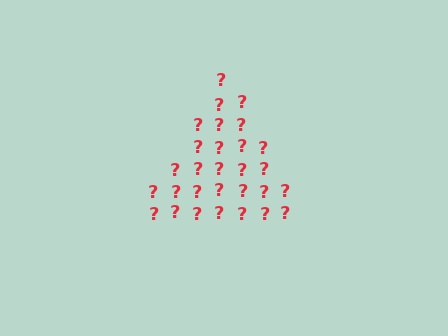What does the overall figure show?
The overall figure shows a triangle.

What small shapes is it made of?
It is made of small question marks.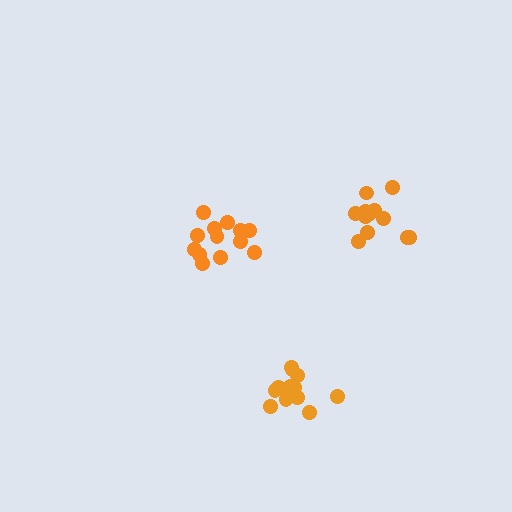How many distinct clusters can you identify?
There are 3 distinct clusters.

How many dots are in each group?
Group 1: 13 dots, Group 2: 12 dots, Group 3: 13 dots (38 total).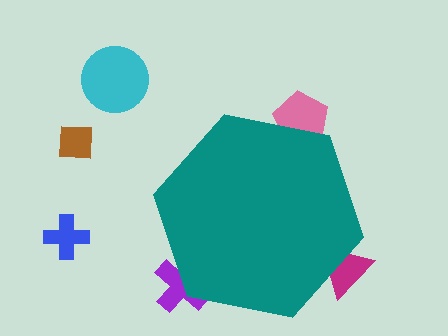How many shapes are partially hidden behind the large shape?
3 shapes are partially hidden.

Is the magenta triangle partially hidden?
Yes, the magenta triangle is partially hidden behind the teal hexagon.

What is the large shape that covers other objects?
A teal hexagon.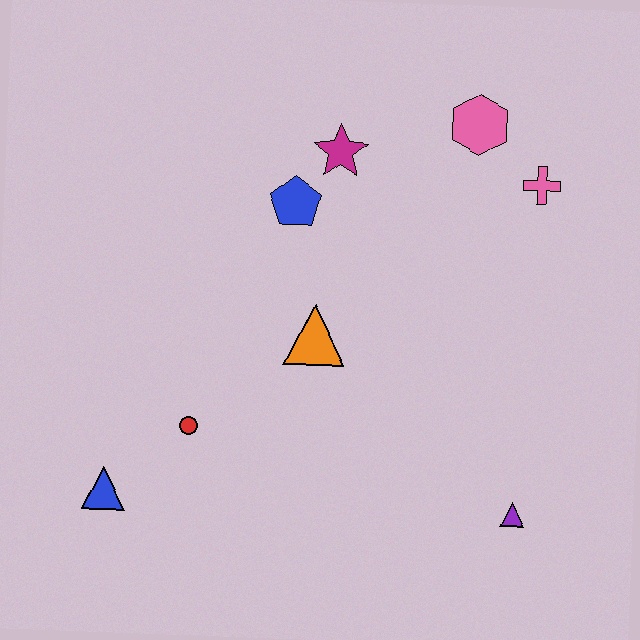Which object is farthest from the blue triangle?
The pink cross is farthest from the blue triangle.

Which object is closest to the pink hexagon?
The pink cross is closest to the pink hexagon.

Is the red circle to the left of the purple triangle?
Yes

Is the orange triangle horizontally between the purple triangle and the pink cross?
No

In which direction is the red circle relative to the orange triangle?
The red circle is to the left of the orange triangle.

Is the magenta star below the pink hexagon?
Yes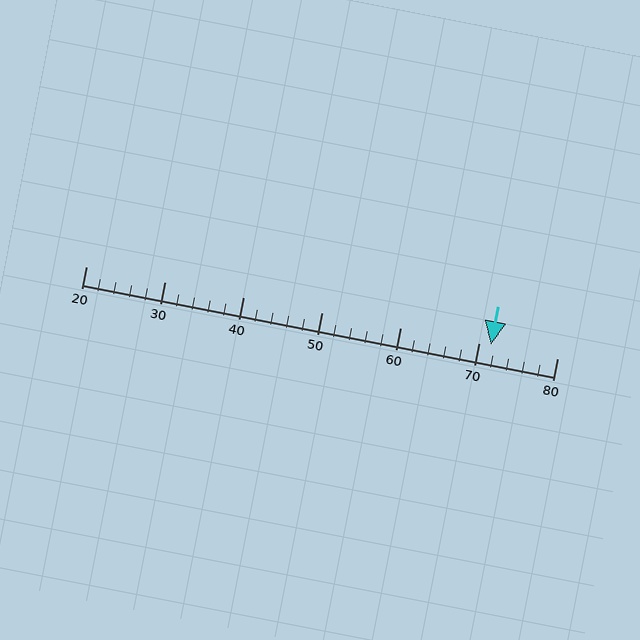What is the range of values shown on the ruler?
The ruler shows values from 20 to 80.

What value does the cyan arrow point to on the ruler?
The cyan arrow points to approximately 72.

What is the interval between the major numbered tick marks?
The major tick marks are spaced 10 units apart.